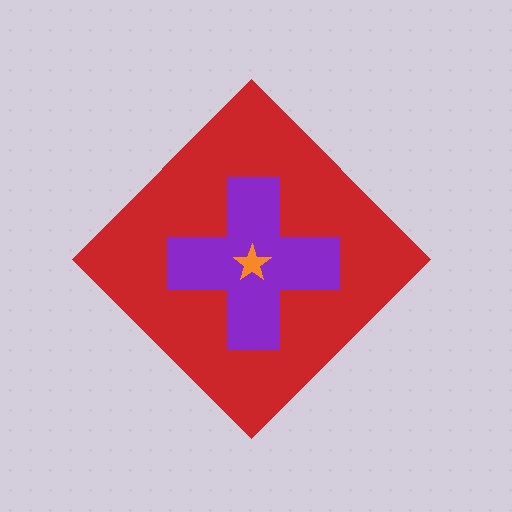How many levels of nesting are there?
3.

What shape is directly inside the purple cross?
The orange star.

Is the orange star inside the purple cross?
Yes.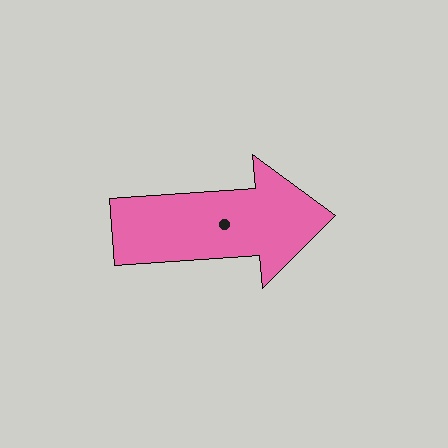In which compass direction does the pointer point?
East.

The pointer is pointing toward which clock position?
Roughly 3 o'clock.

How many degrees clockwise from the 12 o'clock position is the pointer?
Approximately 86 degrees.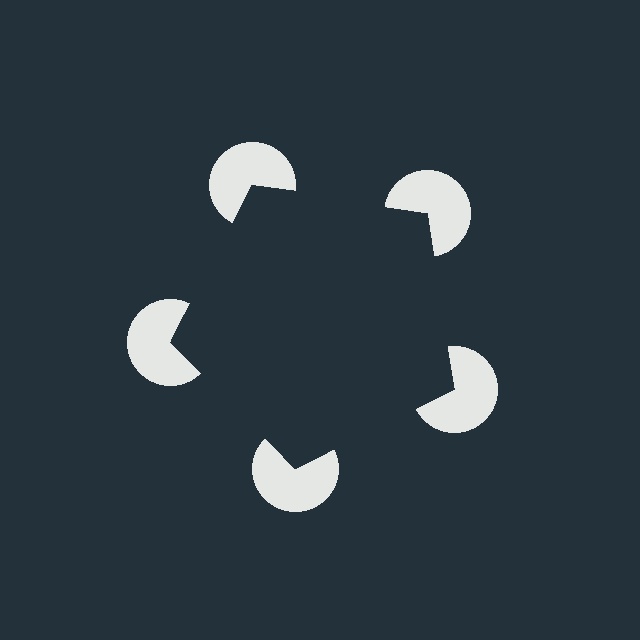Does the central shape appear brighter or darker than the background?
It typically appears slightly darker than the background, even though no actual brightness change is drawn.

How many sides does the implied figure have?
5 sides.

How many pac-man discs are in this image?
There are 5 — one at each vertex of the illusory pentagon.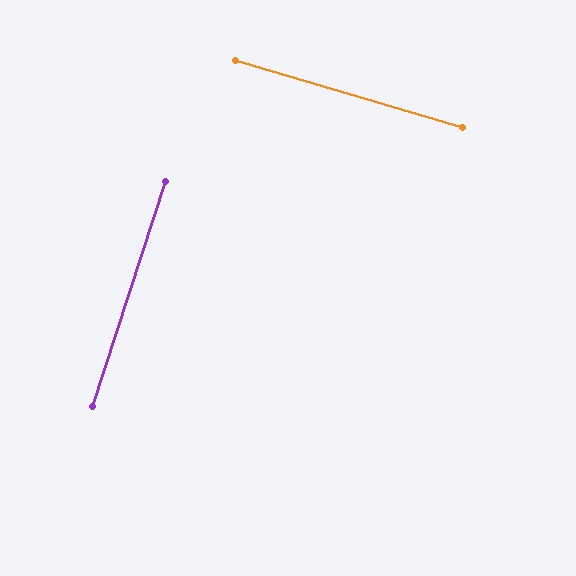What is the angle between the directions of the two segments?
Approximately 88 degrees.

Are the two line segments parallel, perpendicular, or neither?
Perpendicular — they meet at approximately 88°.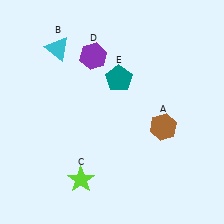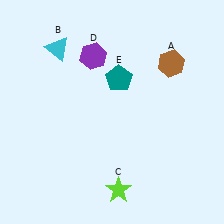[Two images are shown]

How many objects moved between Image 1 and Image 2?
2 objects moved between the two images.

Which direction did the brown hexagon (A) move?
The brown hexagon (A) moved up.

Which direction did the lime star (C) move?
The lime star (C) moved right.